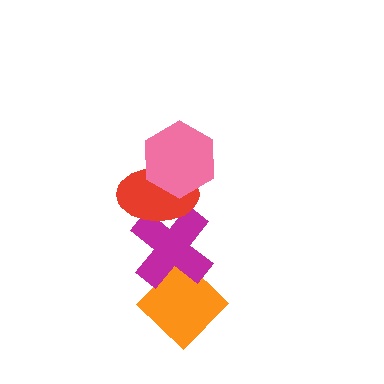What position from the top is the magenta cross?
The magenta cross is 3rd from the top.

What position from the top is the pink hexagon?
The pink hexagon is 1st from the top.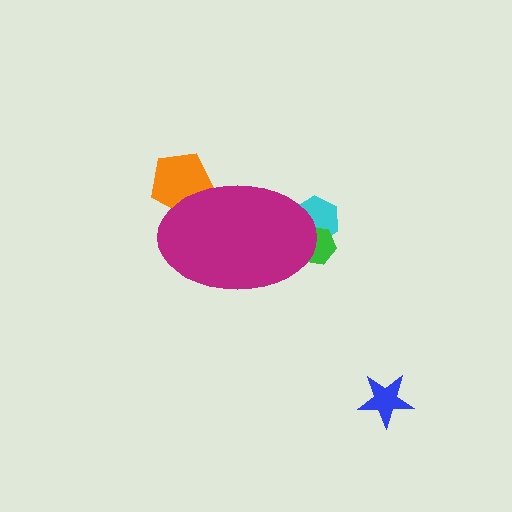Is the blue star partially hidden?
No, the blue star is fully visible.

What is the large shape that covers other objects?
A magenta ellipse.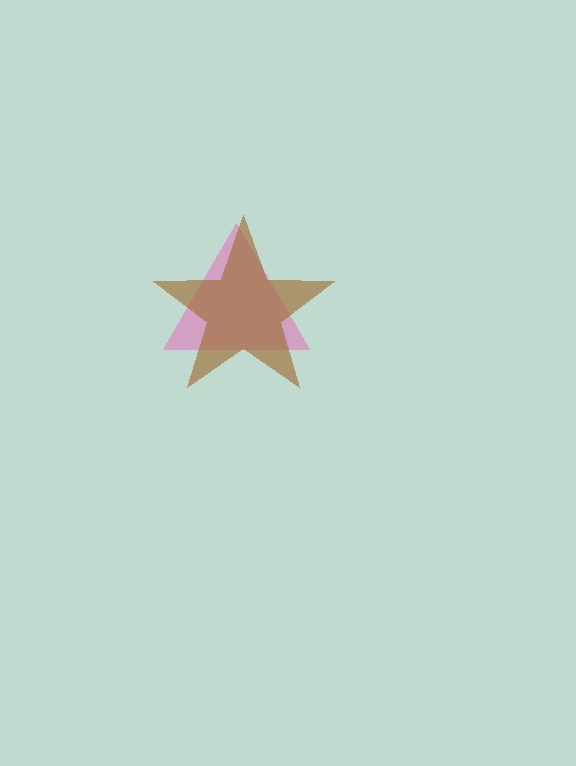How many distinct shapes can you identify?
There are 2 distinct shapes: a pink triangle, a brown star.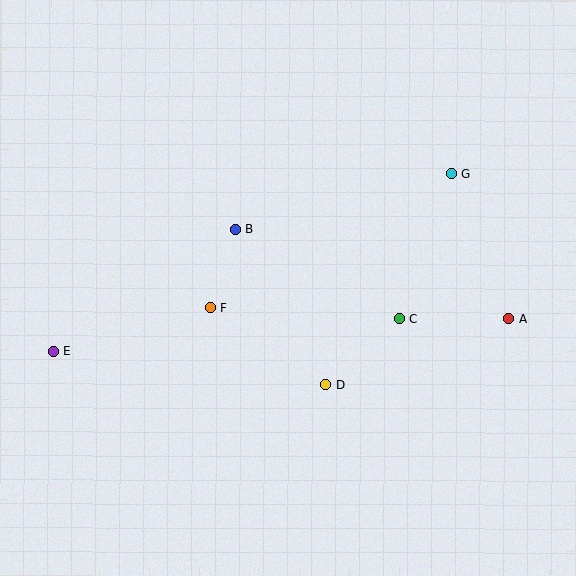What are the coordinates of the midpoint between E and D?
The midpoint between E and D is at (189, 368).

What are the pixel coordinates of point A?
Point A is at (509, 318).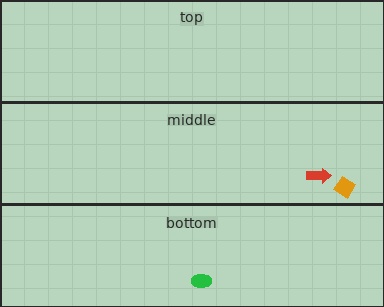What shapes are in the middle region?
The orange diamond, the red arrow.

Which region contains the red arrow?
The middle region.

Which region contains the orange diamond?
The middle region.